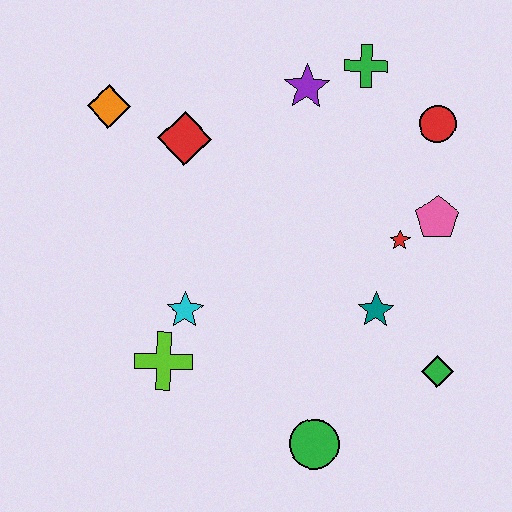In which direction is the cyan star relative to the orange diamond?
The cyan star is below the orange diamond.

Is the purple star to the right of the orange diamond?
Yes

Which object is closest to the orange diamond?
The red diamond is closest to the orange diamond.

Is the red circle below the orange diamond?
Yes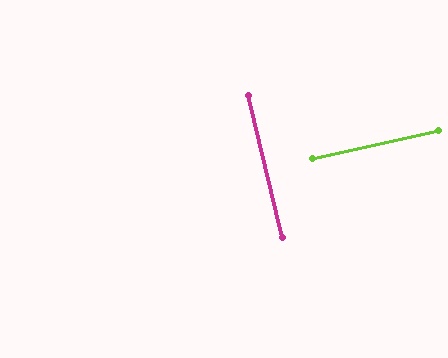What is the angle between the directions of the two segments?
Approximately 89 degrees.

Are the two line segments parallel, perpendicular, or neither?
Perpendicular — they meet at approximately 89°.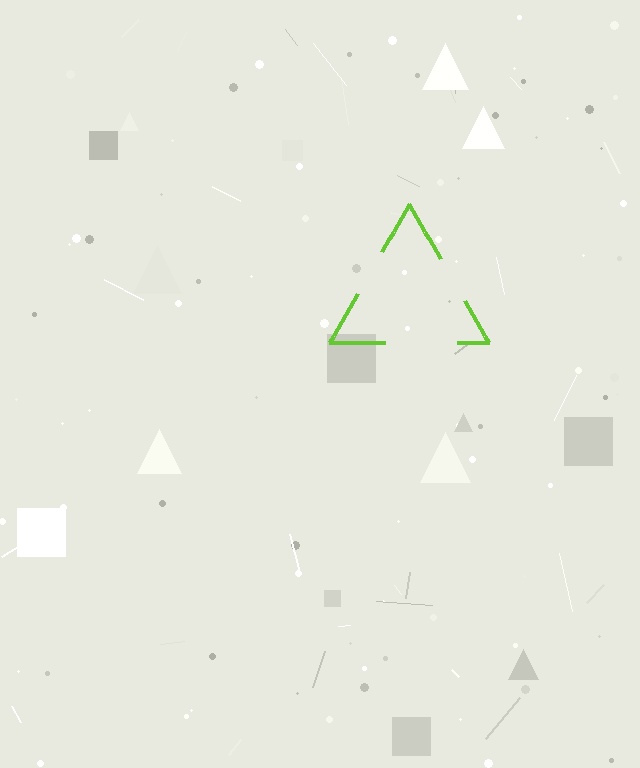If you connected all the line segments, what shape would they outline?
They would outline a triangle.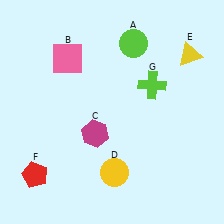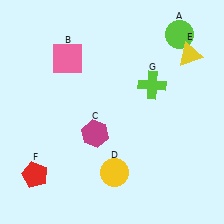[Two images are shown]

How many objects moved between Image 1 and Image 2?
1 object moved between the two images.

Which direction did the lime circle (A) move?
The lime circle (A) moved right.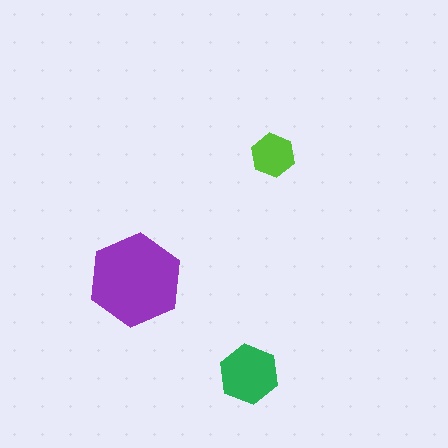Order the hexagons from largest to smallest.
the purple one, the green one, the lime one.